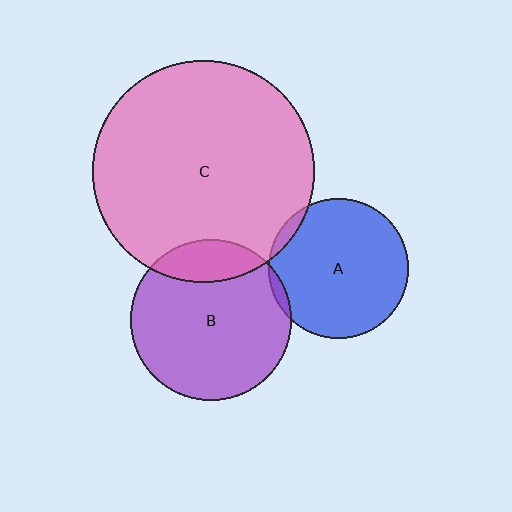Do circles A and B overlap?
Yes.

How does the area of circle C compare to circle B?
Approximately 1.9 times.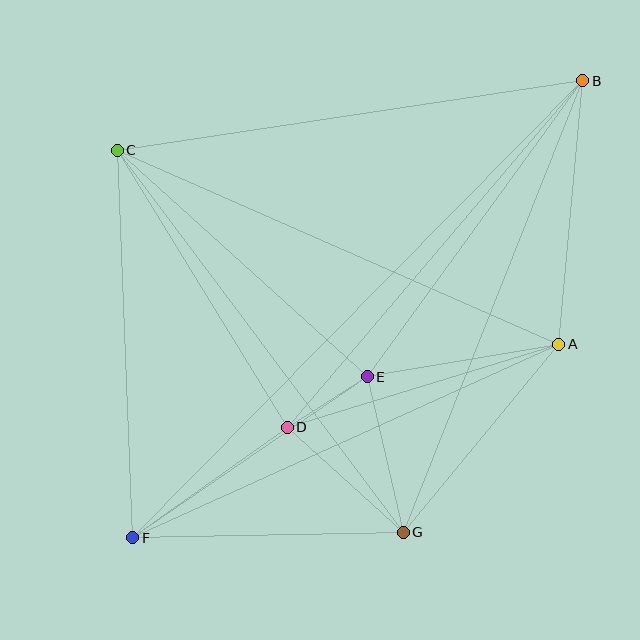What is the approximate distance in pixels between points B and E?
The distance between B and E is approximately 366 pixels.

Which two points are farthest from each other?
Points B and F are farthest from each other.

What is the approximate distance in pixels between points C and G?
The distance between C and G is approximately 477 pixels.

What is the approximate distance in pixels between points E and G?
The distance between E and G is approximately 160 pixels.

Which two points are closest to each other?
Points D and E are closest to each other.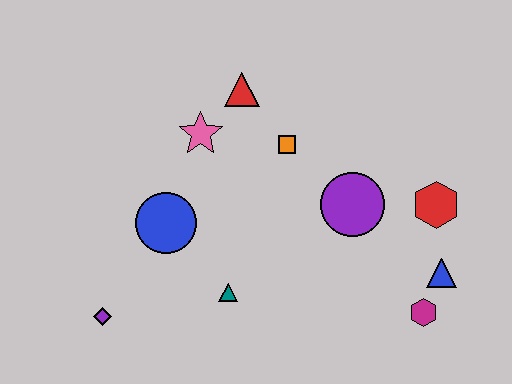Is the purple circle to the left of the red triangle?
No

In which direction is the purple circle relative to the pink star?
The purple circle is to the right of the pink star.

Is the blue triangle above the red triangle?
No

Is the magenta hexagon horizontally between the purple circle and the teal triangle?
No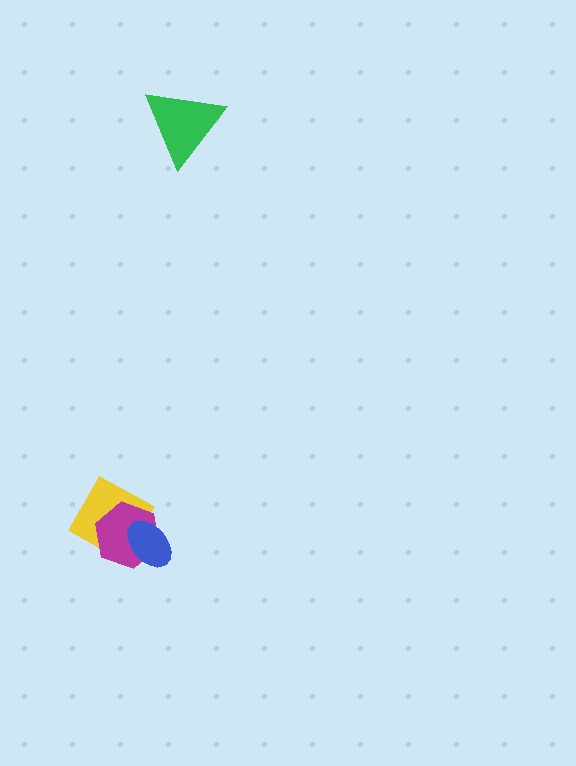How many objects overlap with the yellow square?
2 objects overlap with the yellow square.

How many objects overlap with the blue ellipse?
2 objects overlap with the blue ellipse.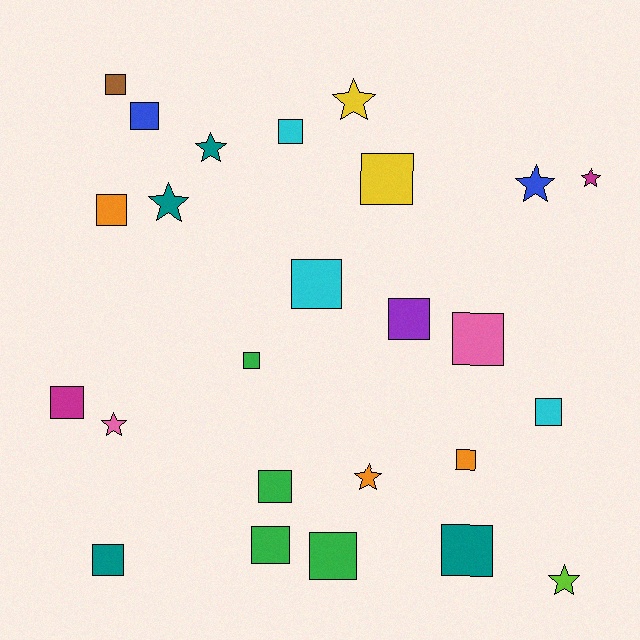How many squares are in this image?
There are 17 squares.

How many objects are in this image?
There are 25 objects.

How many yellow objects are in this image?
There are 2 yellow objects.